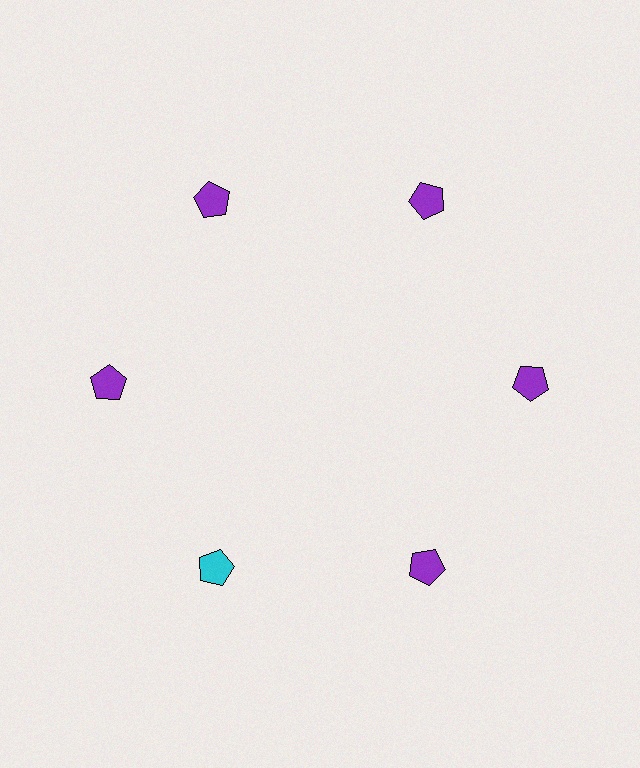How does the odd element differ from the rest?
It has a different color: cyan instead of purple.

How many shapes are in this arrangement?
There are 6 shapes arranged in a ring pattern.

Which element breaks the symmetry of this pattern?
The cyan pentagon at roughly the 7 o'clock position breaks the symmetry. All other shapes are purple pentagons.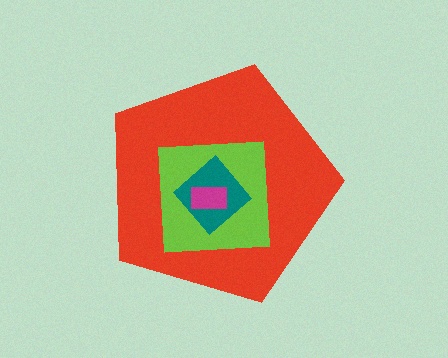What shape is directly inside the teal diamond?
The magenta rectangle.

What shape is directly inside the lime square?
The teal diamond.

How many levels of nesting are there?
4.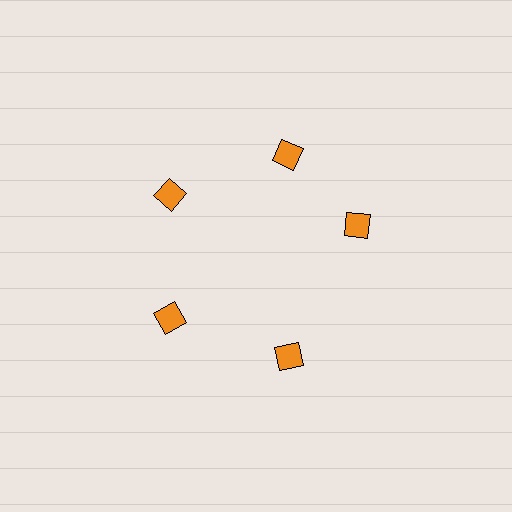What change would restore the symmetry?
The symmetry would be restored by rotating it back into even spacing with its neighbors so that all 5 squares sit at equal angles and equal distance from the center.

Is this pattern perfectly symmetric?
No. The 5 orange squares are arranged in a ring, but one element near the 3 o'clock position is rotated out of alignment along the ring, breaking the 5-fold rotational symmetry.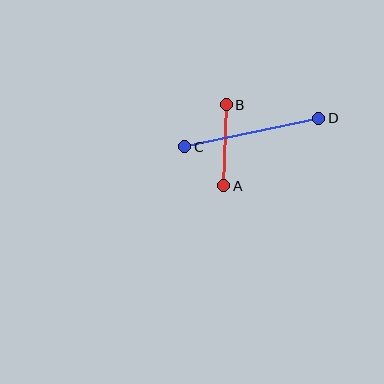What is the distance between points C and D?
The distance is approximately 137 pixels.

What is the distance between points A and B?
The distance is approximately 81 pixels.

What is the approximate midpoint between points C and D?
The midpoint is at approximately (252, 132) pixels.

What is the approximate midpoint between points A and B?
The midpoint is at approximately (225, 145) pixels.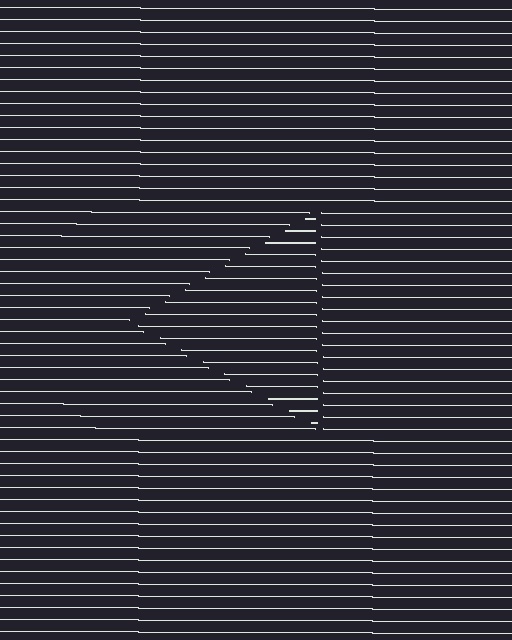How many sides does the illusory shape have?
3 sides — the line-ends trace a triangle.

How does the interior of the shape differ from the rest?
The interior of the shape contains the same grating, shifted by half a period — the contour is defined by the phase discontinuity where line-ends from the inner and outer gratings abut.